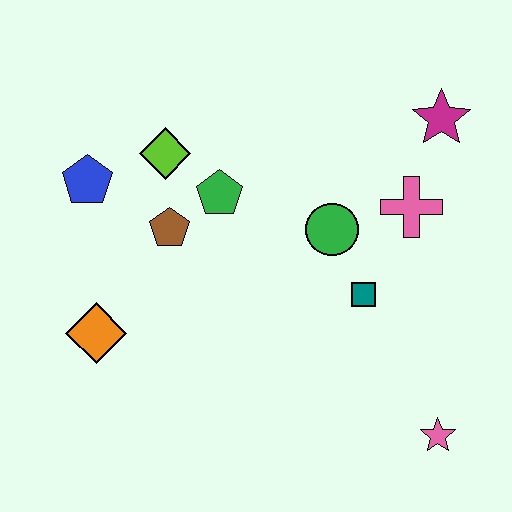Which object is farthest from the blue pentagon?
The pink star is farthest from the blue pentagon.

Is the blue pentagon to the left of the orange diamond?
Yes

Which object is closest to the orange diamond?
The brown pentagon is closest to the orange diamond.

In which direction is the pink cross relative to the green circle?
The pink cross is to the right of the green circle.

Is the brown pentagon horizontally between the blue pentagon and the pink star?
Yes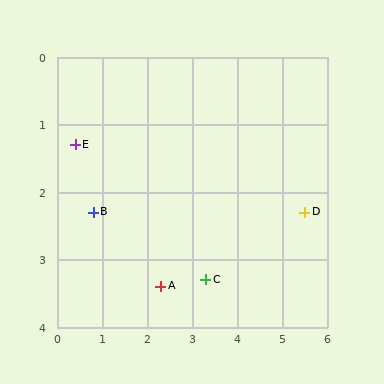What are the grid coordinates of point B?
Point B is at approximately (0.8, 2.3).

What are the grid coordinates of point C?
Point C is at approximately (3.3, 3.3).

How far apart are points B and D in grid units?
Points B and D are about 4.7 grid units apart.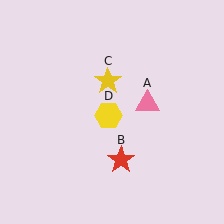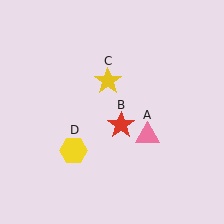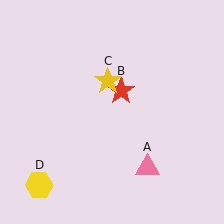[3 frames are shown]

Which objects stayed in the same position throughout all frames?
Yellow star (object C) remained stationary.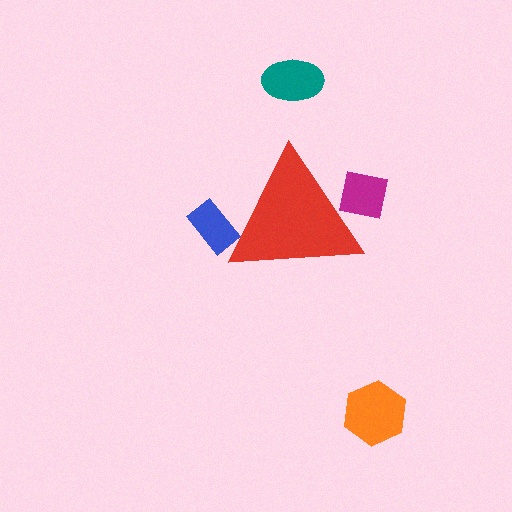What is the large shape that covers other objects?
A red triangle.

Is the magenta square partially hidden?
Yes, the magenta square is partially hidden behind the red triangle.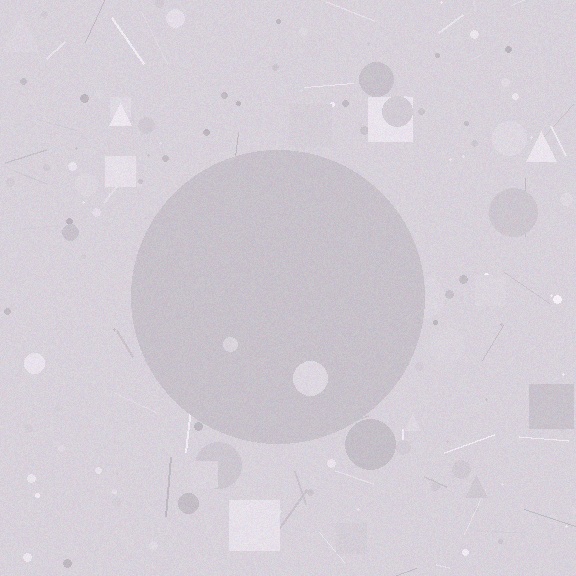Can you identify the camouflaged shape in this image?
The camouflaged shape is a circle.